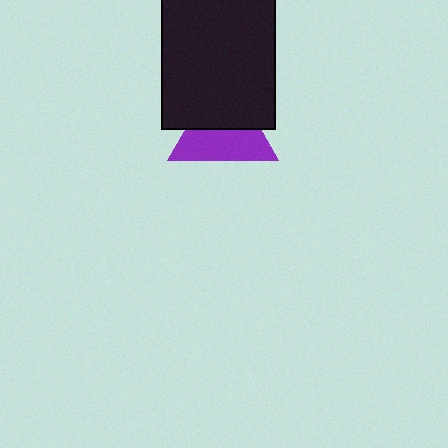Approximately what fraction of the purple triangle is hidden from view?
Roughly 45% of the purple triangle is hidden behind the black rectangle.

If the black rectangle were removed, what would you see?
You would see the complete purple triangle.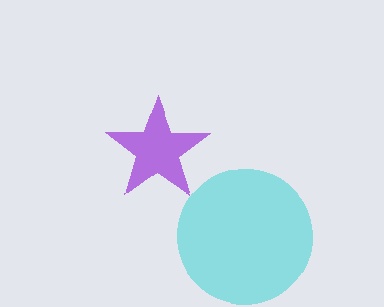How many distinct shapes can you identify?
There are 2 distinct shapes: a purple star, a cyan circle.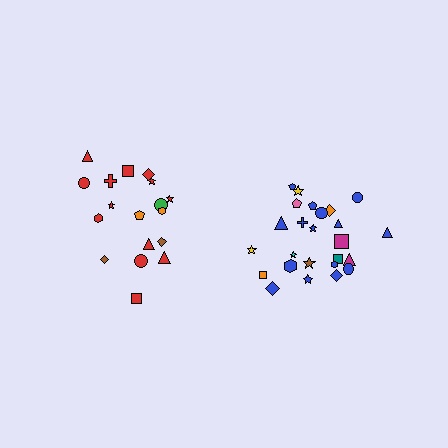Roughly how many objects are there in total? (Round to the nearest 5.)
Roughly 45 objects in total.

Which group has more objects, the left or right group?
The right group.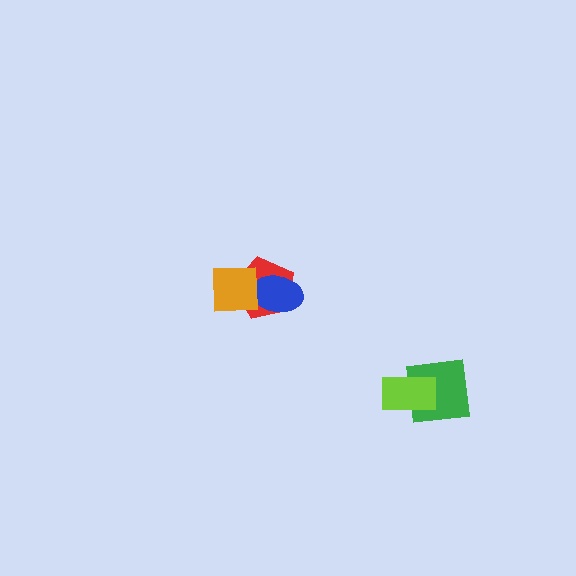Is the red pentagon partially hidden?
Yes, it is partially covered by another shape.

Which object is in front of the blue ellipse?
The orange square is in front of the blue ellipse.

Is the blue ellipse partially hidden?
Yes, it is partially covered by another shape.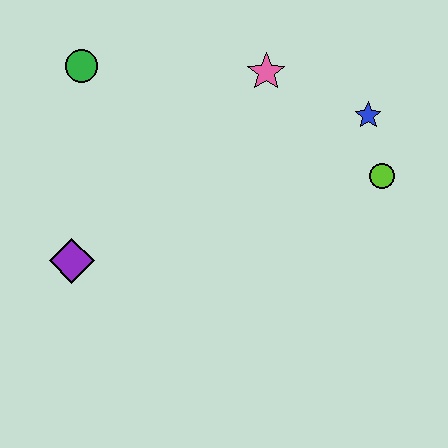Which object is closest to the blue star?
The lime circle is closest to the blue star.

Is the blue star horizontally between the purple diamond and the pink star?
No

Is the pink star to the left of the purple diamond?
No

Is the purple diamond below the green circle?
Yes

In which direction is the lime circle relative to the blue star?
The lime circle is below the blue star.